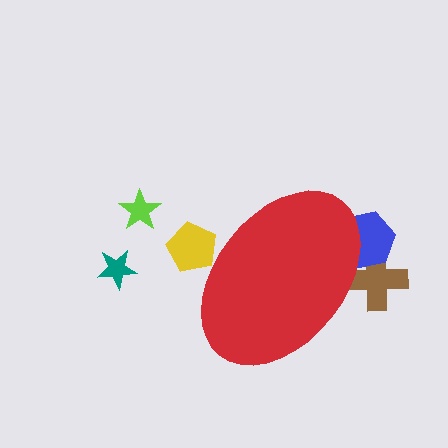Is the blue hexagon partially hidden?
Yes, the blue hexagon is partially hidden behind the red ellipse.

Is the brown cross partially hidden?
Yes, the brown cross is partially hidden behind the red ellipse.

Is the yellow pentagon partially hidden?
Yes, the yellow pentagon is partially hidden behind the red ellipse.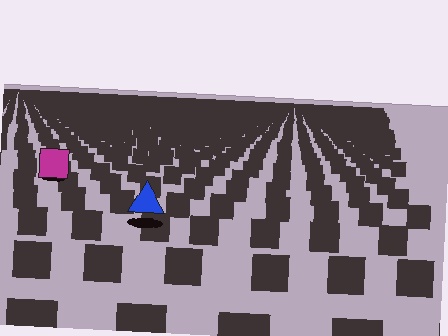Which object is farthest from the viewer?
The magenta square is farthest from the viewer. It appears smaller and the ground texture around it is denser.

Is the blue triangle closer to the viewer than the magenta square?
Yes. The blue triangle is closer — you can tell from the texture gradient: the ground texture is coarser near it.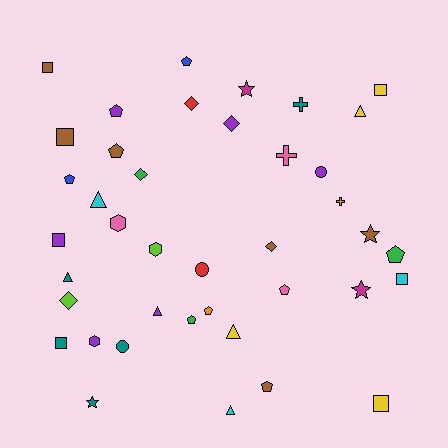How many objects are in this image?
There are 40 objects.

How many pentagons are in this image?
There are 9 pentagons.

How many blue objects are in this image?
There are 2 blue objects.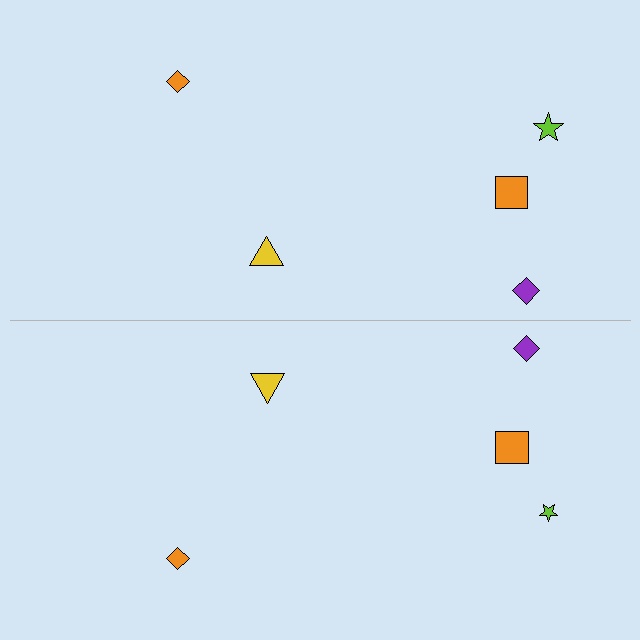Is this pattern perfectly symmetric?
No, the pattern is not perfectly symmetric. The lime star on the bottom side has a different size than its mirror counterpart.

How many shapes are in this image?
There are 10 shapes in this image.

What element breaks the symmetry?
The lime star on the bottom side has a different size than its mirror counterpart.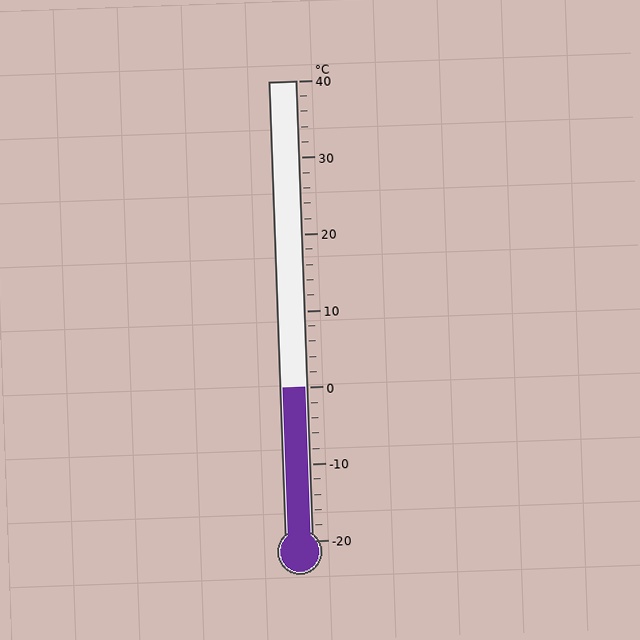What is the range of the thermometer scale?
The thermometer scale ranges from -20°C to 40°C.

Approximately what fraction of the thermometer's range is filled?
The thermometer is filled to approximately 35% of its range.